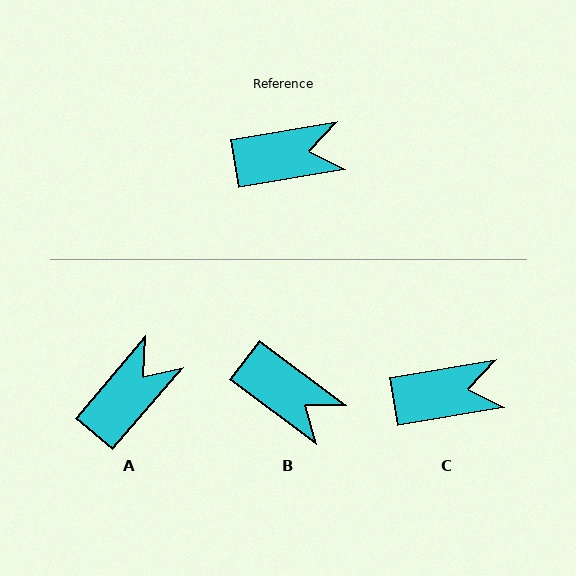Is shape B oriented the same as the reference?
No, it is off by about 47 degrees.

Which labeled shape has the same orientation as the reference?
C.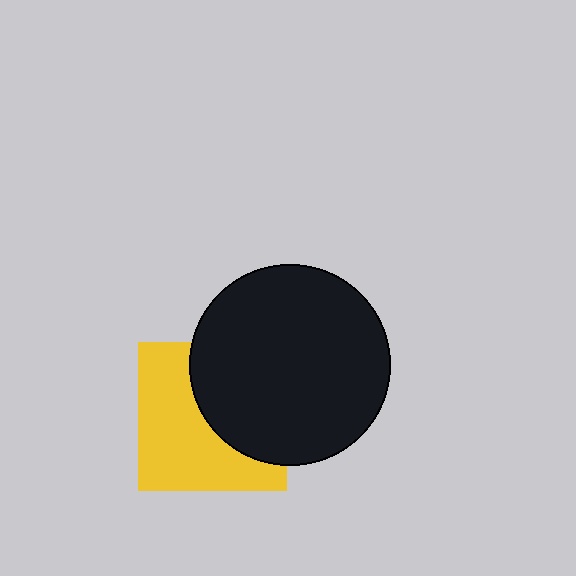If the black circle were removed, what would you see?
You would see the complete yellow square.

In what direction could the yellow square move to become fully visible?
The yellow square could move left. That would shift it out from behind the black circle entirely.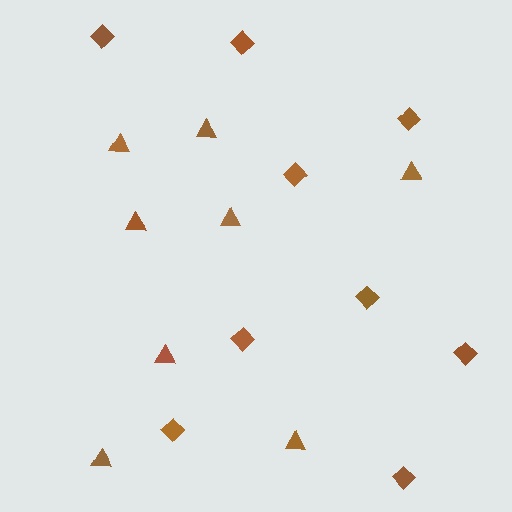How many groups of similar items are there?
There are 2 groups: one group of triangles (8) and one group of diamonds (9).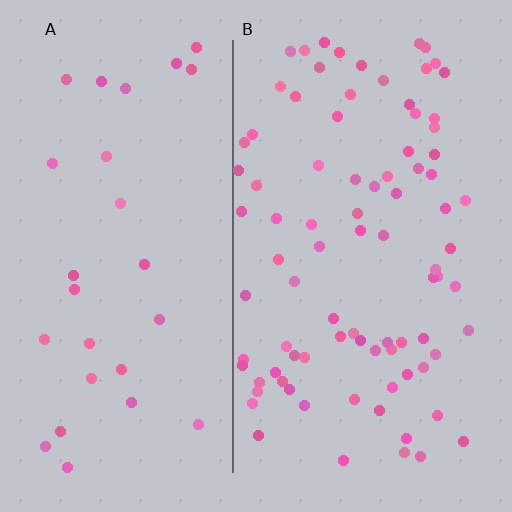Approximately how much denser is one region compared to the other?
Approximately 3.1× — region B over region A.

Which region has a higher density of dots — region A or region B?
B (the right).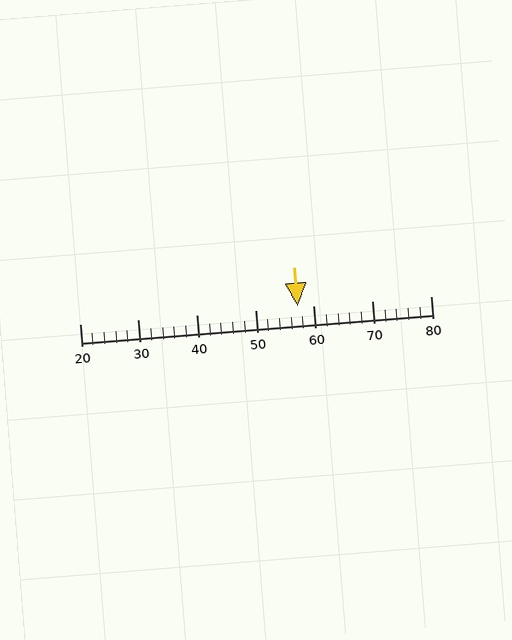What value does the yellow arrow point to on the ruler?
The yellow arrow points to approximately 57.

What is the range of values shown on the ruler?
The ruler shows values from 20 to 80.